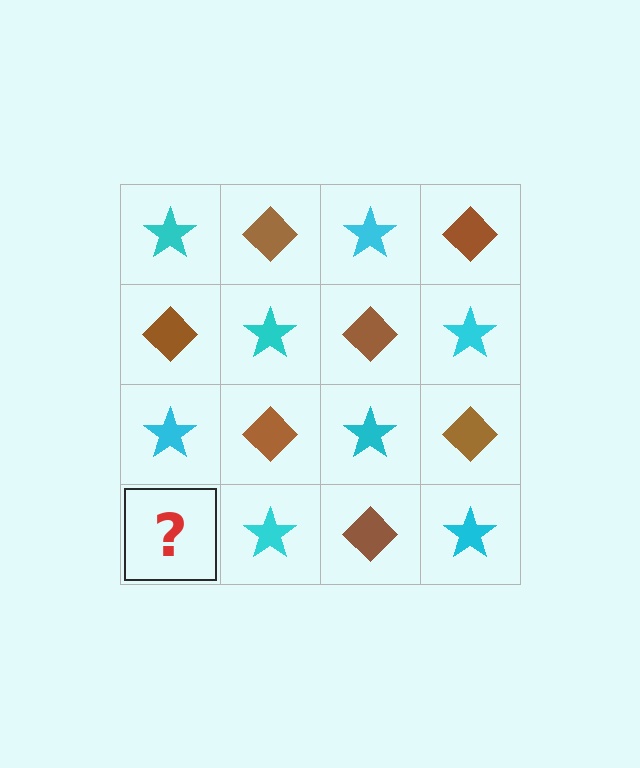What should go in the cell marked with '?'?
The missing cell should contain a brown diamond.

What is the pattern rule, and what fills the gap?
The rule is that it alternates cyan star and brown diamond in a checkerboard pattern. The gap should be filled with a brown diamond.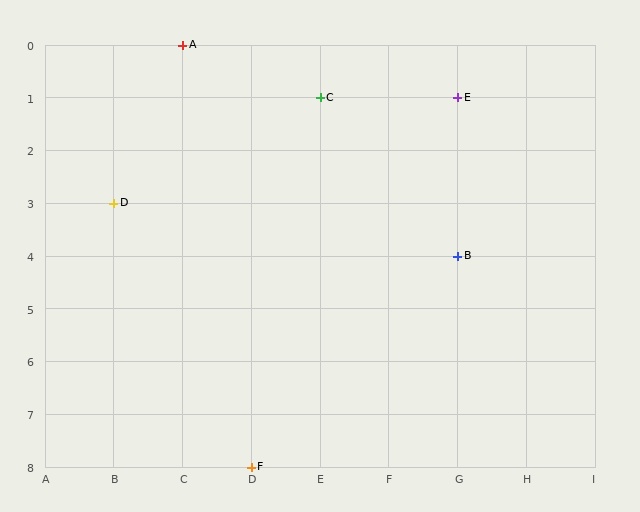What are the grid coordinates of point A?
Point A is at grid coordinates (C, 0).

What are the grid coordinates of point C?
Point C is at grid coordinates (E, 1).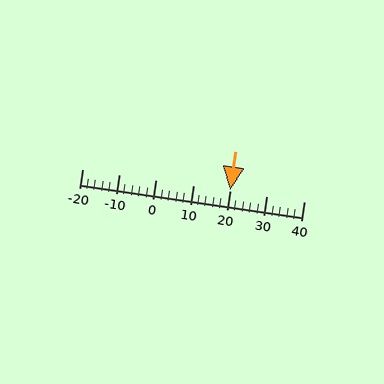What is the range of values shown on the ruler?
The ruler shows values from -20 to 40.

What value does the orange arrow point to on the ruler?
The orange arrow points to approximately 20.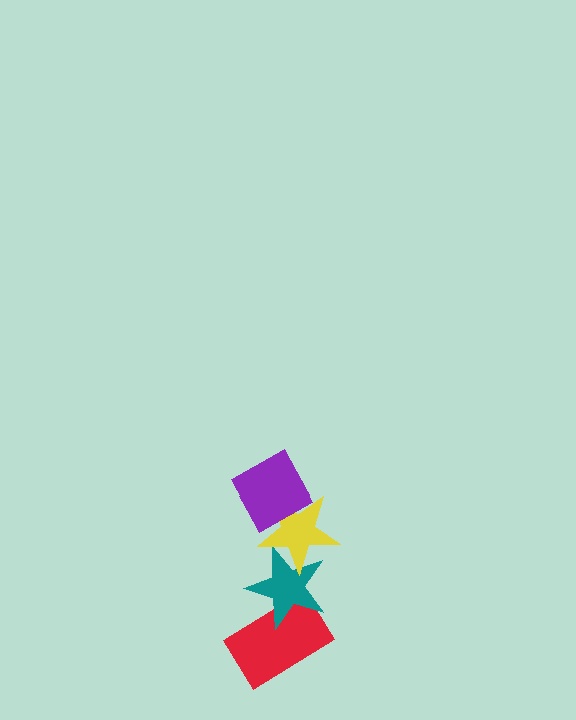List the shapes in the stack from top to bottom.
From top to bottom: the purple diamond, the yellow star, the teal star, the red rectangle.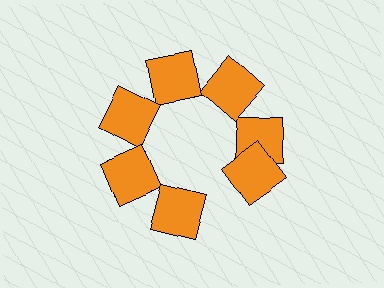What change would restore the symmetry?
The symmetry would be restored by rotating it back into even spacing with its neighbors so that all 7 squares sit at equal angles and equal distance from the center.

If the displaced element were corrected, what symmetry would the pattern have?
It would have 7-fold rotational symmetry — the pattern would map onto itself every 51 degrees.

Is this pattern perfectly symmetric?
No. The 7 orange squares are arranged in a ring, but one element near the 5 o'clock position is rotated out of alignment along the ring, breaking the 7-fold rotational symmetry.